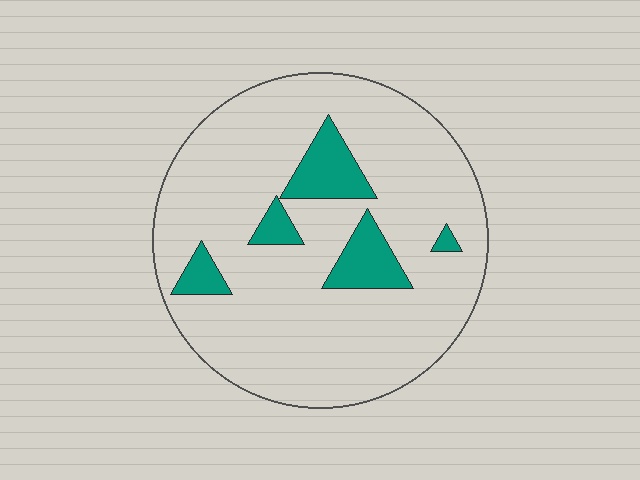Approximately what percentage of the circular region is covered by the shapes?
Approximately 15%.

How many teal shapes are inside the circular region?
5.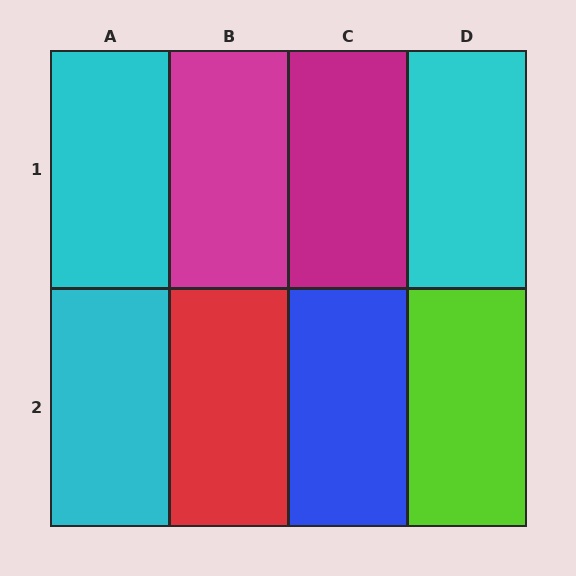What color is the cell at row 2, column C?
Blue.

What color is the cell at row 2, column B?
Red.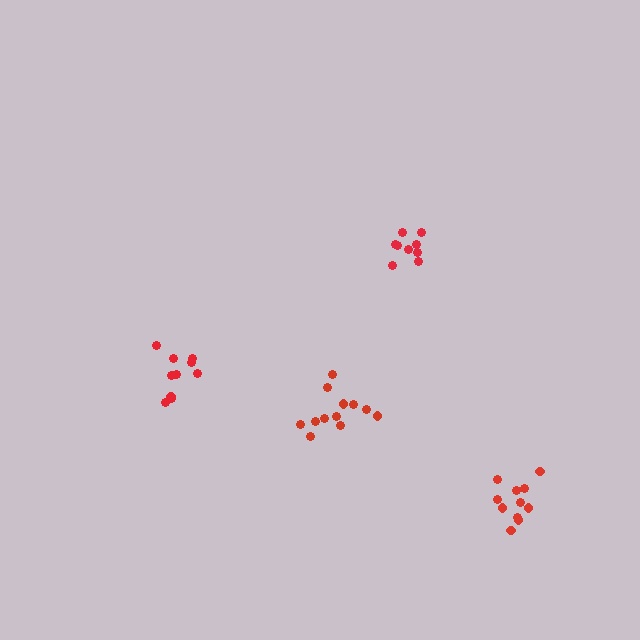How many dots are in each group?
Group 1: 10 dots, Group 2: 9 dots, Group 3: 12 dots, Group 4: 11 dots (42 total).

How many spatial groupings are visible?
There are 4 spatial groupings.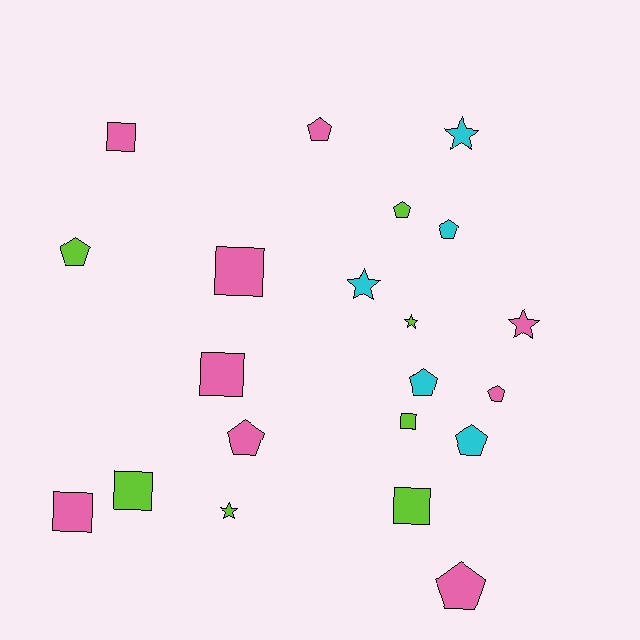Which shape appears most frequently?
Pentagon, with 9 objects.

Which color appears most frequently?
Pink, with 9 objects.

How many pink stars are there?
There is 1 pink star.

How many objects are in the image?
There are 21 objects.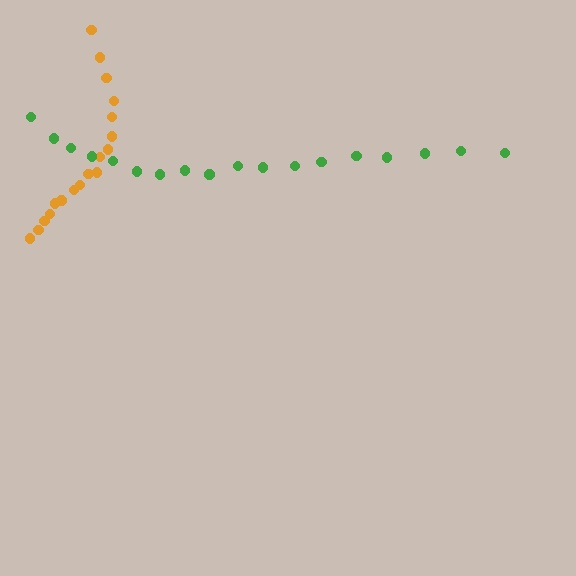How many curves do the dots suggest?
There are 2 distinct paths.